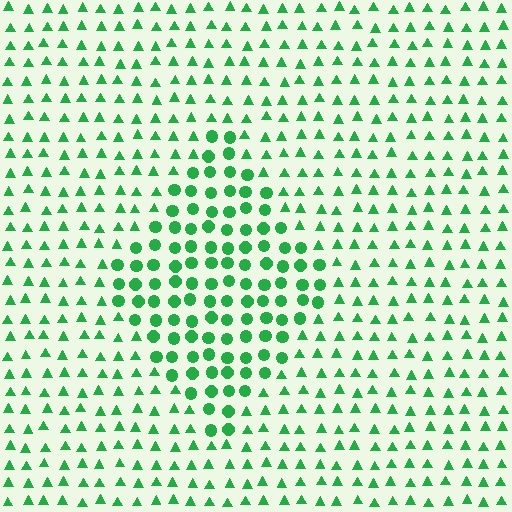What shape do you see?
I see a diamond.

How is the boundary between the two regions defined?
The boundary is defined by a change in element shape: circles inside vs. triangles outside. All elements share the same color and spacing.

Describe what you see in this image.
The image is filled with small green elements arranged in a uniform grid. A diamond-shaped region contains circles, while the surrounding area contains triangles. The boundary is defined purely by the change in element shape.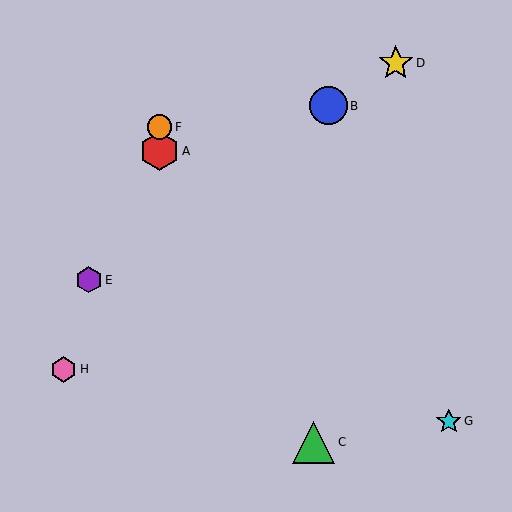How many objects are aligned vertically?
2 objects (A, F) are aligned vertically.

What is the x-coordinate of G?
Object G is at x≈449.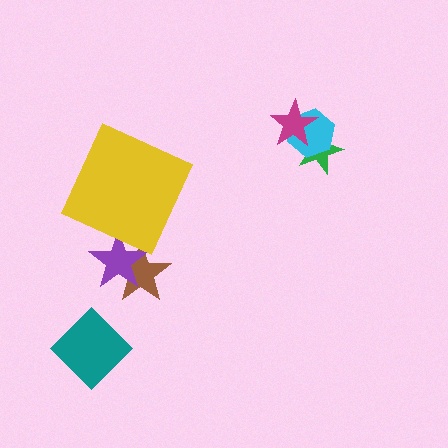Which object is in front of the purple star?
The yellow square is in front of the purple star.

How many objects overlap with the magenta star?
2 objects overlap with the magenta star.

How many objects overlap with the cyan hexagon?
2 objects overlap with the cyan hexagon.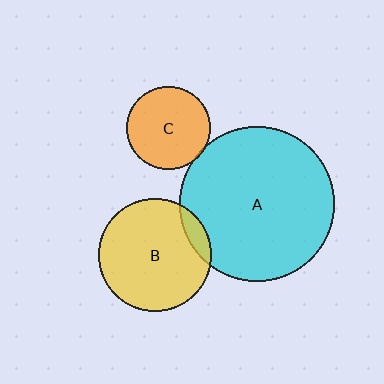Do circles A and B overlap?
Yes.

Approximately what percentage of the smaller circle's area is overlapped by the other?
Approximately 10%.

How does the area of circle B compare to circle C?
Approximately 1.8 times.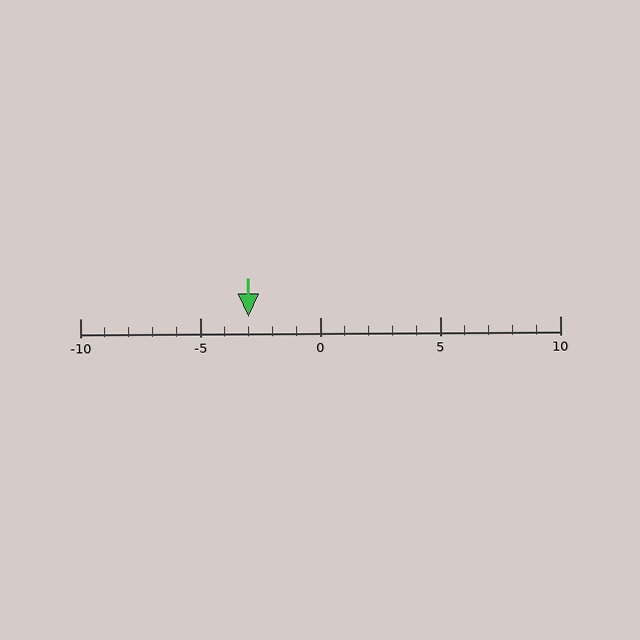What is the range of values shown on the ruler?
The ruler shows values from -10 to 10.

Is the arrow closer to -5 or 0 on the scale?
The arrow is closer to -5.